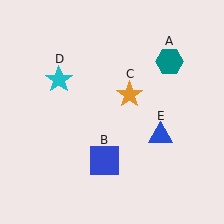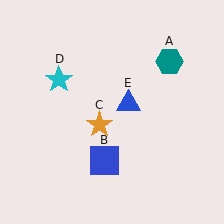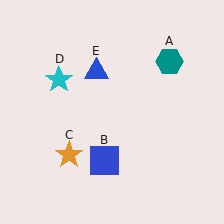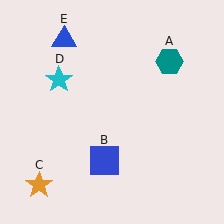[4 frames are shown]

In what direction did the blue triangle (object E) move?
The blue triangle (object E) moved up and to the left.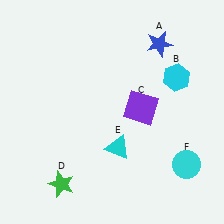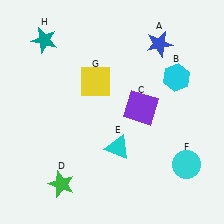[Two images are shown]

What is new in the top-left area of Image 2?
A yellow square (G) was added in the top-left area of Image 2.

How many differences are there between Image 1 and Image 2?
There are 2 differences between the two images.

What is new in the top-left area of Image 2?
A teal star (H) was added in the top-left area of Image 2.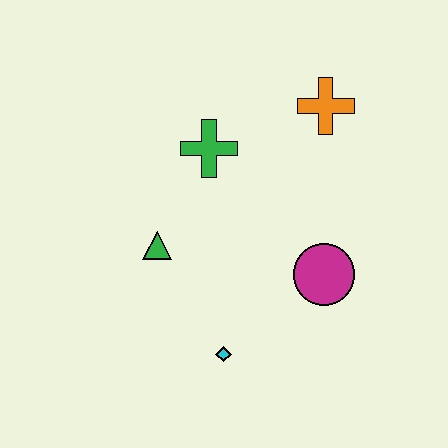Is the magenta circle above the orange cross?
No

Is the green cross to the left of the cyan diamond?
Yes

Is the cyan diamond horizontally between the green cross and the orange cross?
Yes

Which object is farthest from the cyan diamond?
The orange cross is farthest from the cyan diamond.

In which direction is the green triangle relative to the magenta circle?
The green triangle is to the left of the magenta circle.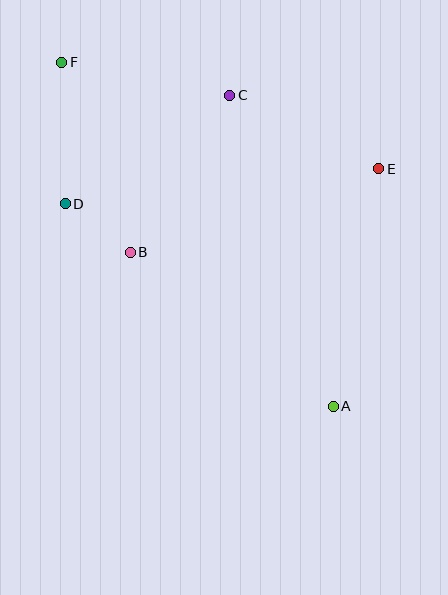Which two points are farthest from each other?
Points A and F are farthest from each other.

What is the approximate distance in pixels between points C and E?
The distance between C and E is approximately 166 pixels.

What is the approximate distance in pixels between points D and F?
The distance between D and F is approximately 141 pixels.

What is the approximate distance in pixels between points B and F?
The distance between B and F is approximately 202 pixels.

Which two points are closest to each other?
Points B and D are closest to each other.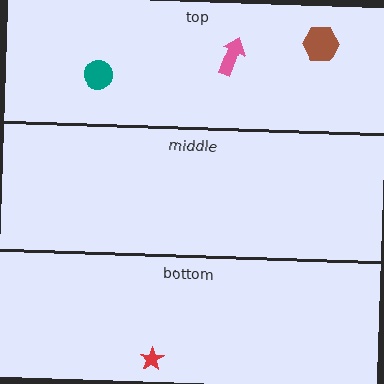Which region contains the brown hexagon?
The top region.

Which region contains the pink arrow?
The top region.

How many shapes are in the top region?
3.